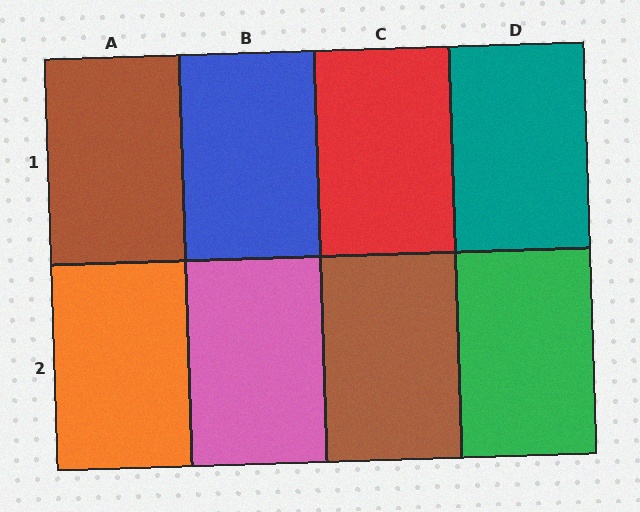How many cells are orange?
1 cell is orange.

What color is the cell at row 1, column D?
Teal.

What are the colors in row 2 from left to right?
Orange, pink, brown, green.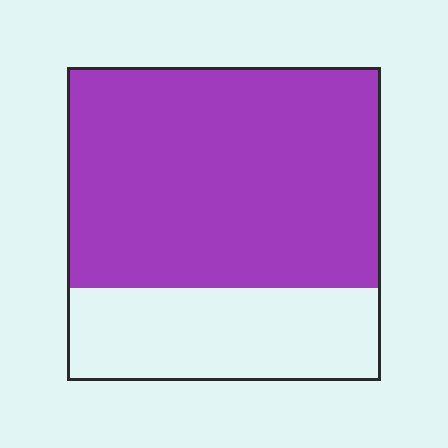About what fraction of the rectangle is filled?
About two thirds (2/3).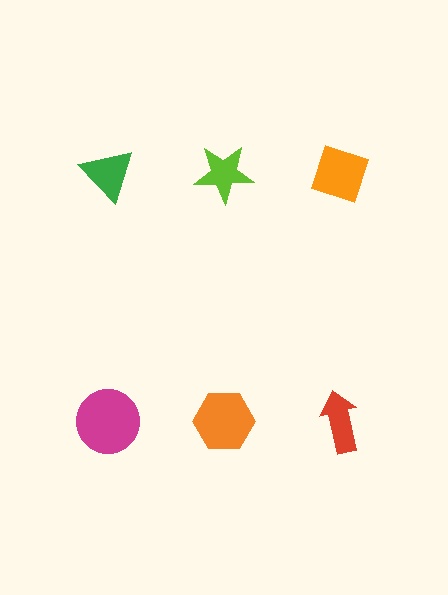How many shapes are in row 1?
3 shapes.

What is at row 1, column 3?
An orange diamond.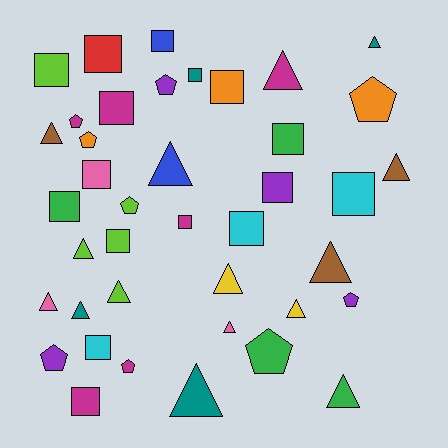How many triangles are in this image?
There are 15 triangles.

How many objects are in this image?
There are 40 objects.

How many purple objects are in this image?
There are 4 purple objects.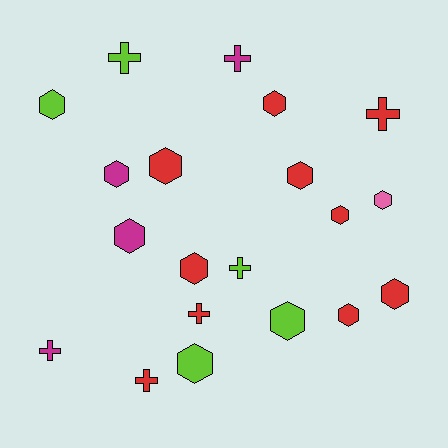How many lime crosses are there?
There are 2 lime crosses.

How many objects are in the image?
There are 20 objects.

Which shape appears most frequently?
Hexagon, with 13 objects.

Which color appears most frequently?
Red, with 10 objects.